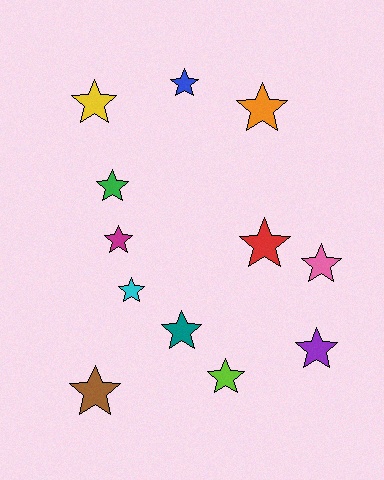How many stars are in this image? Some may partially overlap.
There are 12 stars.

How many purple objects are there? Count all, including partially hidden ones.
There is 1 purple object.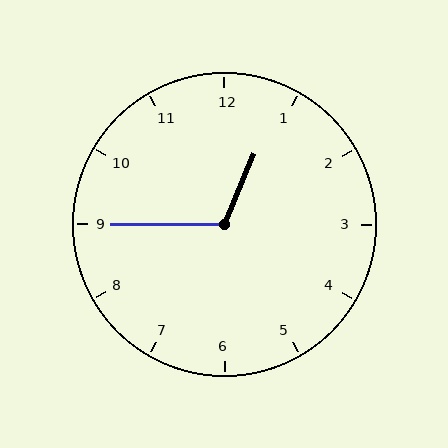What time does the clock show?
12:45.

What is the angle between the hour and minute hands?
Approximately 112 degrees.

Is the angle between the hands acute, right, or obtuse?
It is obtuse.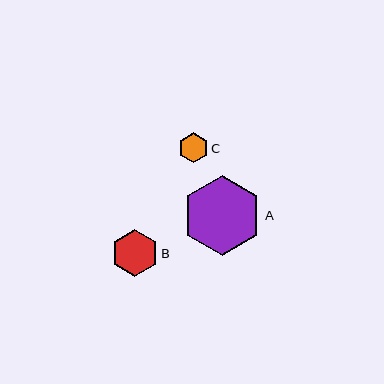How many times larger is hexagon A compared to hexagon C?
Hexagon A is approximately 2.6 times the size of hexagon C.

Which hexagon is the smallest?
Hexagon C is the smallest with a size of approximately 30 pixels.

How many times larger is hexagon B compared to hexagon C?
Hexagon B is approximately 1.5 times the size of hexagon C.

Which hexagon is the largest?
Hexagon A is the largest with a size of approximately 80 pixels.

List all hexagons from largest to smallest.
From largest to smallest: A, B, C.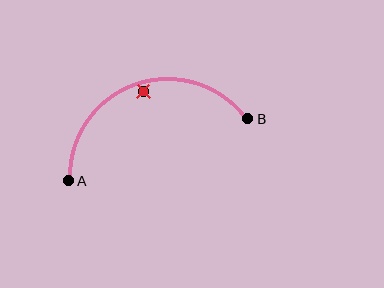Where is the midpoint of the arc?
The arc midpoint is the point on the curve farthest from the straight line joining A and B. It sits above that line.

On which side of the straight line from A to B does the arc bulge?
The arc bulges above the straight line connecting A and B.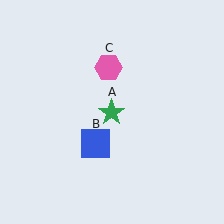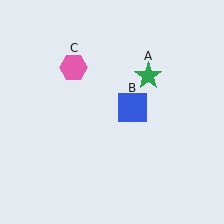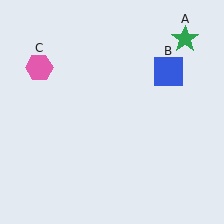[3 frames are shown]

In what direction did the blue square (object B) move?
The blue square (object B) moved up and to the right.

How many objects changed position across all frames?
3 objects changed position: green star (object A), blue square (object B), pink hexagon (object C).